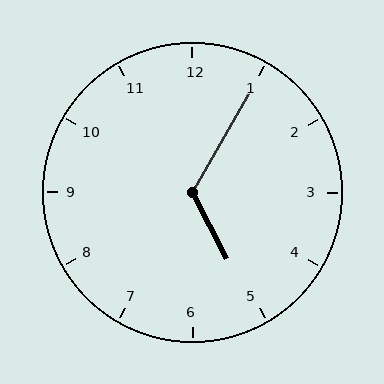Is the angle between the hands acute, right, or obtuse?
It is obtuse.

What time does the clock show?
5:05.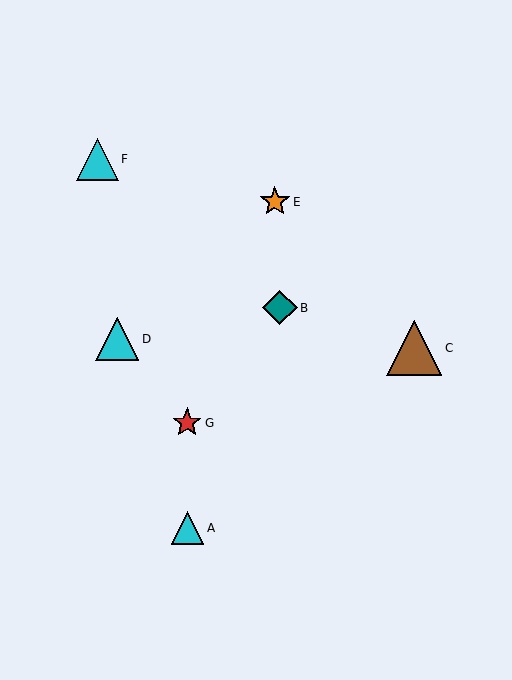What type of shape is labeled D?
Shape D is a cyan triangle.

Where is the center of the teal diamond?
The center of the teal diamond is at (280, 308).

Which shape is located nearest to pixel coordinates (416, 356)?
The brown triangle (labeled C) at (414, 348) is nearest to that location.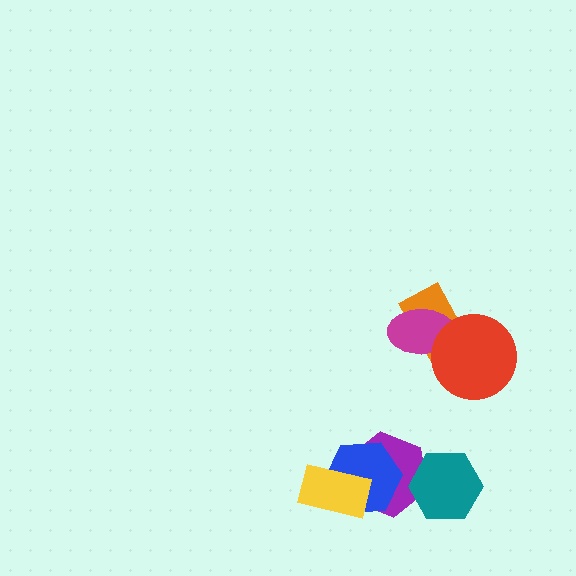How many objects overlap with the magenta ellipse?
2 objects overlap with the magenta ellipse.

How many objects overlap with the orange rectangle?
2 objects overlap with the orange rectangle.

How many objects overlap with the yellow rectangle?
2 objects overlap with the yellow rectangle.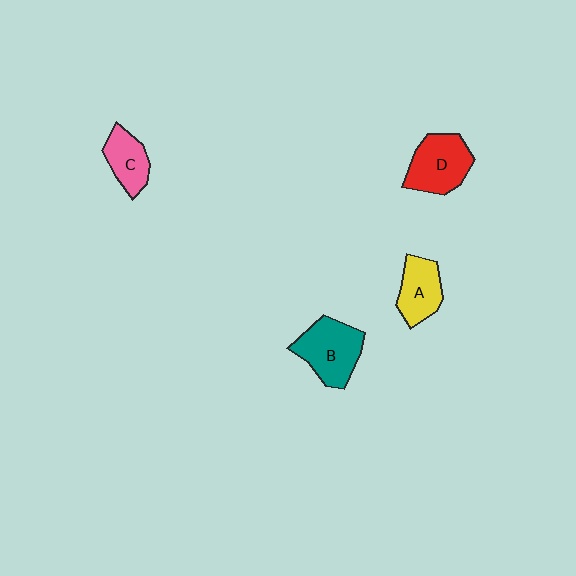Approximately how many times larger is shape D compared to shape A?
Approximately 1.3 times.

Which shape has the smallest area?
Shape C (pink).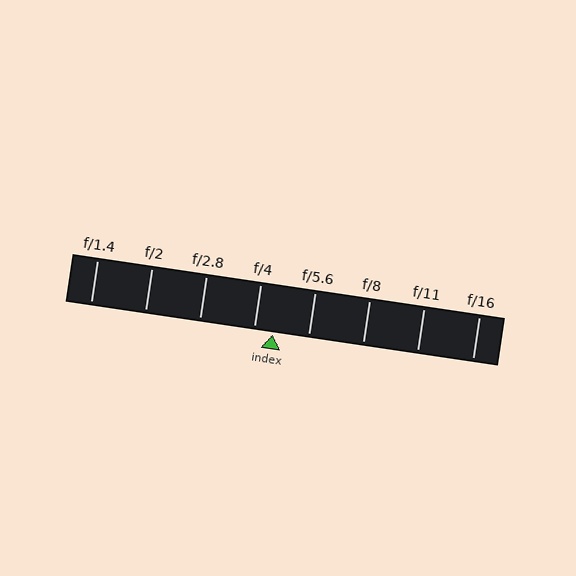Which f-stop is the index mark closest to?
The index mark is closest to f/4.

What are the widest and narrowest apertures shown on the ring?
The widest aperture shown is f/1.4 and the narrowest is f/16.